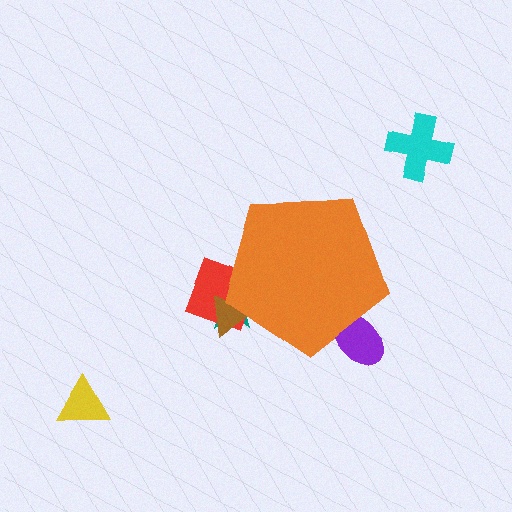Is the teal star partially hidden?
Yes, the teal star is partially hidden behind the orange pentagon.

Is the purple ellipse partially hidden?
Yes, the purple ellipse is partially hidden behind the orange pentagon.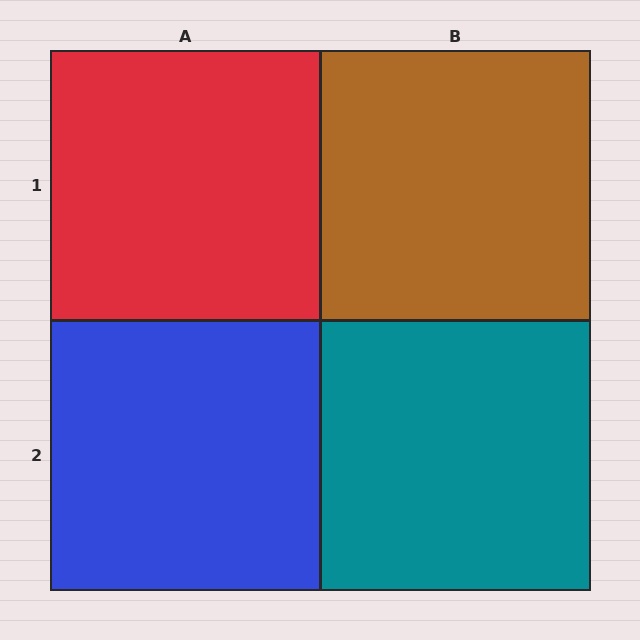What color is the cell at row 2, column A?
Blue.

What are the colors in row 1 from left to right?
Red, brown.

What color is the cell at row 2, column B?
Teal.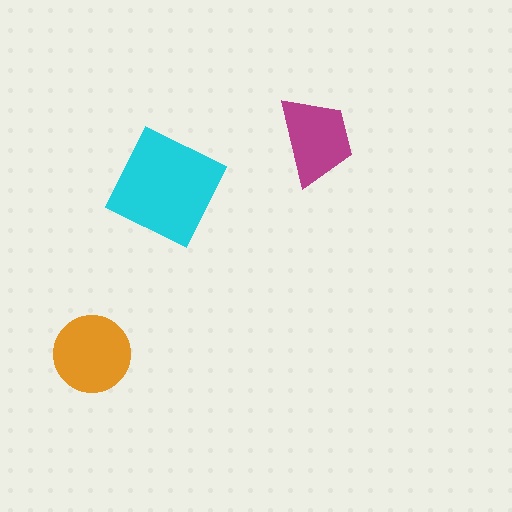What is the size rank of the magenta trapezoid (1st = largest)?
3rd.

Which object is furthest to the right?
The magenta trapezoid is rightmost.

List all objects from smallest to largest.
The magenta trapezoid, the orange circle, the cyan diamond.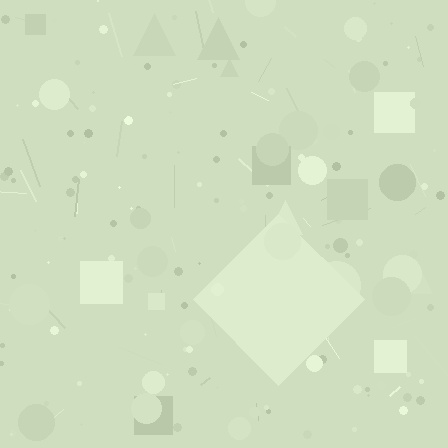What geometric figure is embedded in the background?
A diamond is embedded in the background.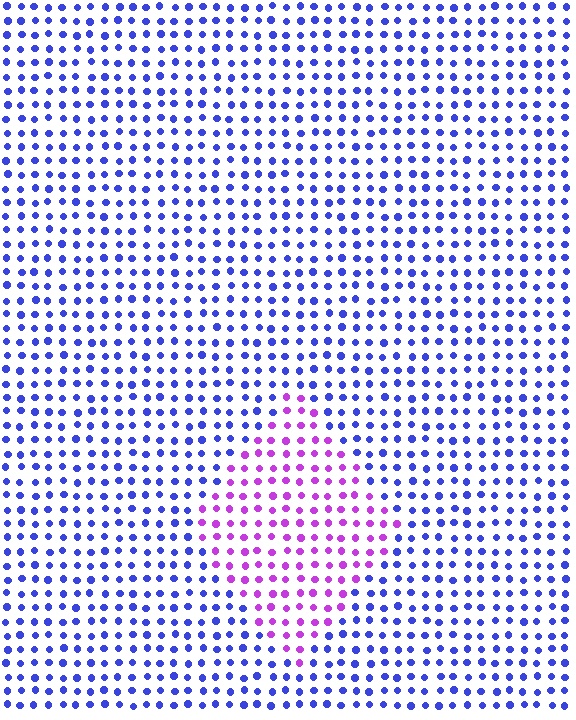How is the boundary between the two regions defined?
The boundary is defined purely by a slight shift in hue (about 54 degrees). Spacing, size, and orientation are identical on both sides.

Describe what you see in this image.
The image is filled with small blue elements in a uniform arrangement. A diamond-shaped region is visible where the elements are tinted to a slightly different hue, forming a subtle color boundary.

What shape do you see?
I see a diamond.